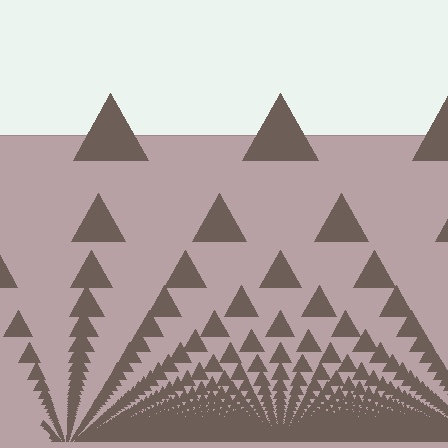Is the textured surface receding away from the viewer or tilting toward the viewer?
The surface appears to tilt toward the viewer. Texture elements get larger and sparser toward the top.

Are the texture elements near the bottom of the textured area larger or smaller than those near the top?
Smaller. The gradient is inverted — elements near the bottom are smaller and denser.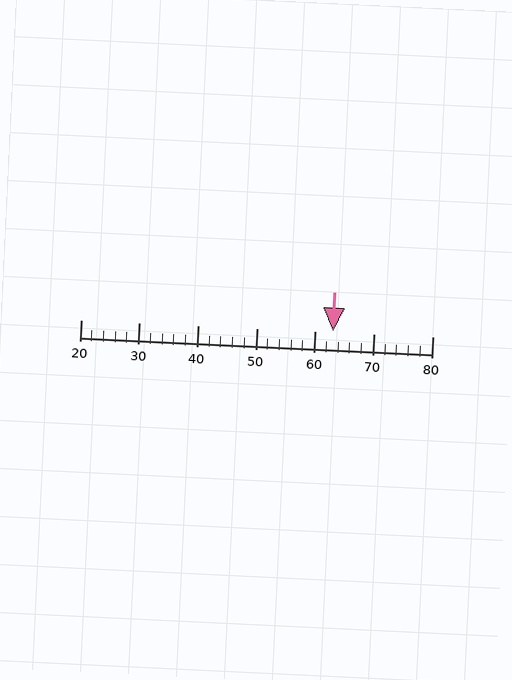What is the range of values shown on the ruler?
The ruler shows values from 20 to 80.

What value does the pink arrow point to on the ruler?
The pink arrow points to approximately 63.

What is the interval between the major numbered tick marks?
The major tick marks are spaced 10 units apart.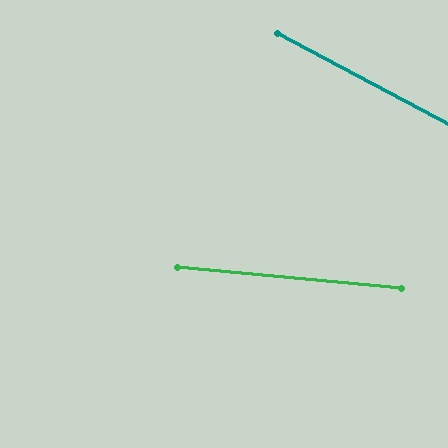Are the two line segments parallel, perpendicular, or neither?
Neither parallel nor perpendicular — they differ by about 22°.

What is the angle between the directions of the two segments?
Approximately 22 degrees.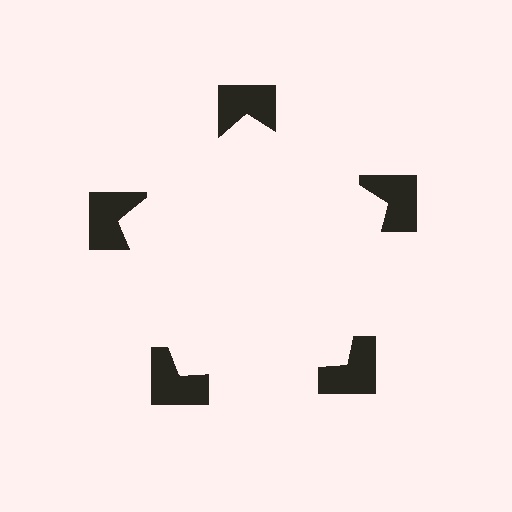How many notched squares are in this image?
There are 5 — one at each vertex of the illusory pentagon.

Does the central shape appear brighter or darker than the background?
It typically appears slightly brighter than the background, even though no actual brightness change is drawn.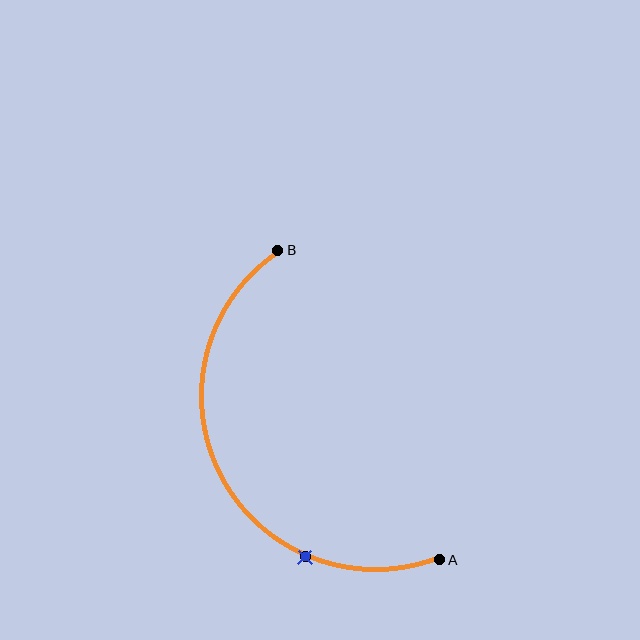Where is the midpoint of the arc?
The arc midpoint is the point on the curve farthest from the straight line joining A and B. It sits to the left of that line.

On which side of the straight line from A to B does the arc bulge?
The arc bulges to the left of the straight line connecting A and B.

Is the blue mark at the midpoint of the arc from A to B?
No. The blue mark lies on the arc but is closer to endpoint A. The arc midpoint would be at the point on the curve equidistant along the arc from both A and B.